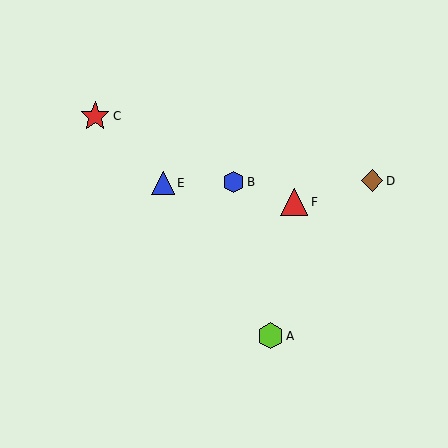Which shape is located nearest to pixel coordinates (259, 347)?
The lime hexagon (labeled A) at (271, 336) is nearest to that location.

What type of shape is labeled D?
Shape D is a brown diamond.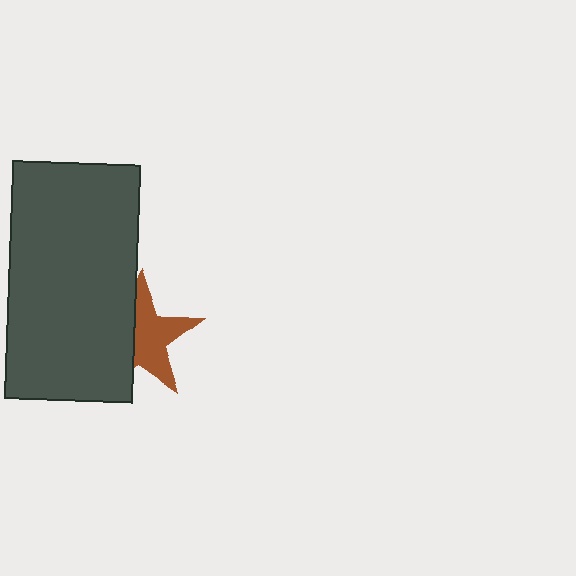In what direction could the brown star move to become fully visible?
The brown star could move right. That would shift it out from behind the dark gray rectangle entirely.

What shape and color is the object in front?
The object in front is a dark gray rectangle.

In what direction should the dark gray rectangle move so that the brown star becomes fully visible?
The dark gray rectangle should move left. That is the shortest direction to clear the overlap and leave the brown star fully visible.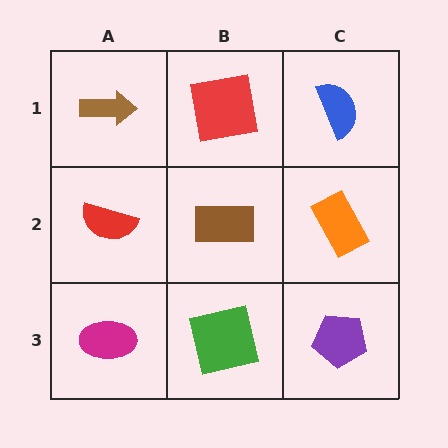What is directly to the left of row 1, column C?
A red square.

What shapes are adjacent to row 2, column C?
A blue semicircle (row 1, column C), a purple pentagon (row 3, column C), a brown rectangle (row 2, column B).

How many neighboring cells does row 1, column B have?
3.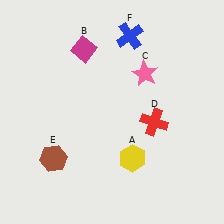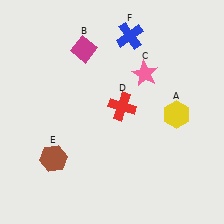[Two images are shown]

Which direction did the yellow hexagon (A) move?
The yellow hexagon (A) moved right.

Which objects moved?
The objects that moved are: the yellow hexagon (A), the red cross (D).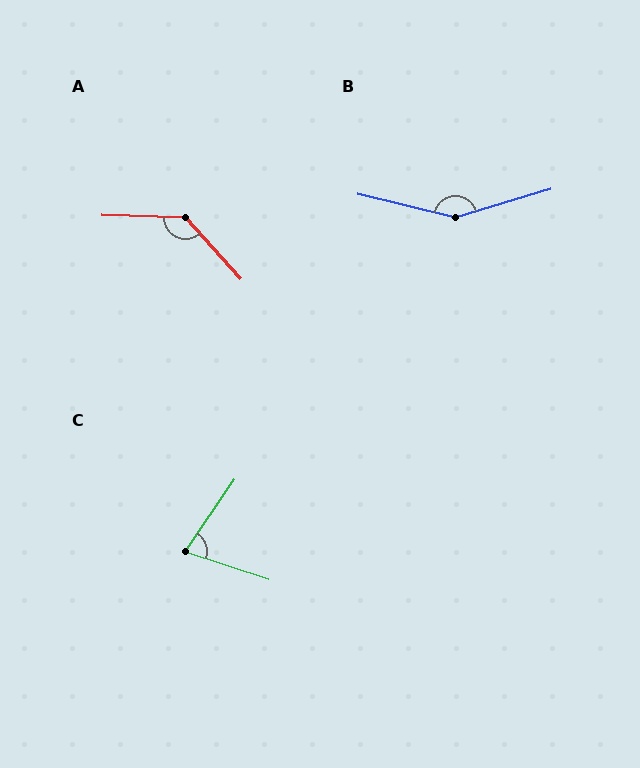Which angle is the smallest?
C, at approximately 74 degrees.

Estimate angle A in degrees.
Approximately 134 degrees.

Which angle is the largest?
B, at approximately 150 degrees.